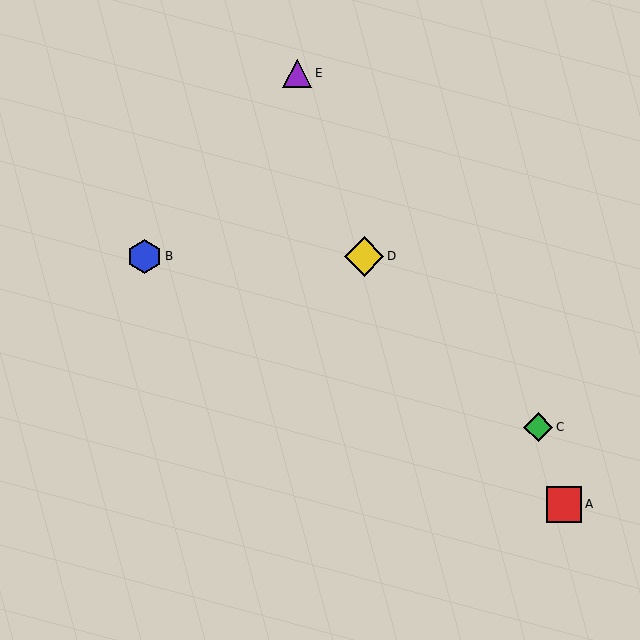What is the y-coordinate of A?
Object A is at y≈505.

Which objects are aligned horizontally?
Objects B, D are aligned horizontally.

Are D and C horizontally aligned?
No, D is at y≈256 and C is at y≈427.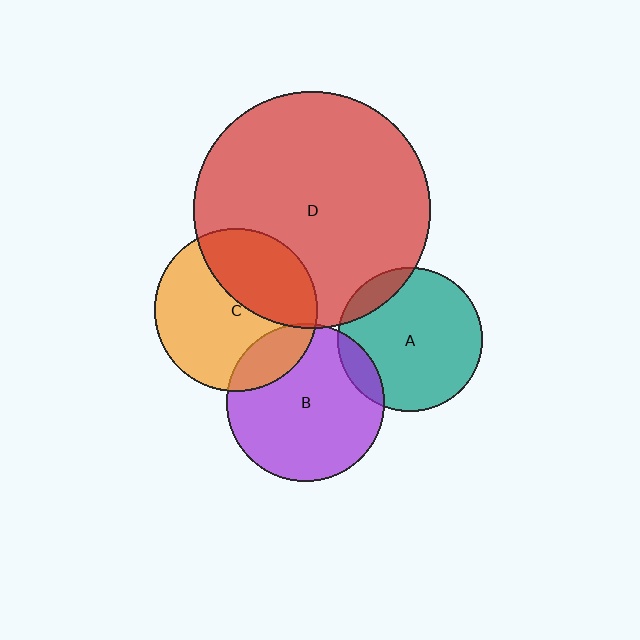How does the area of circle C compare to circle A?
Approximately 1.3 times.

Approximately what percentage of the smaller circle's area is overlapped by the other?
Approximately 40%.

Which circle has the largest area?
Circle D (red).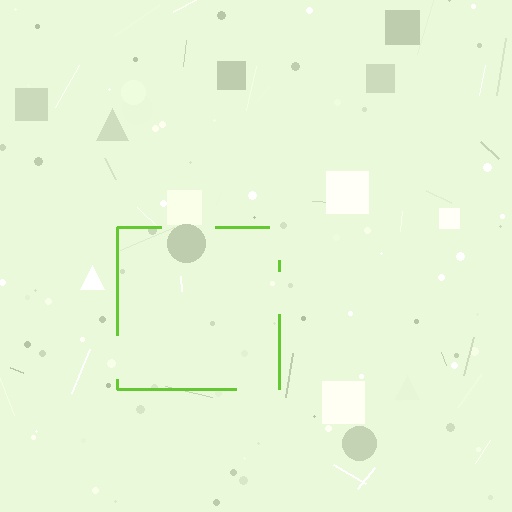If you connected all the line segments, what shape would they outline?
They would outline a square.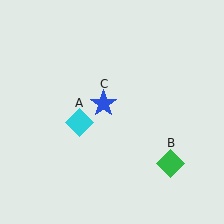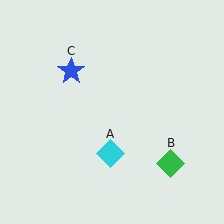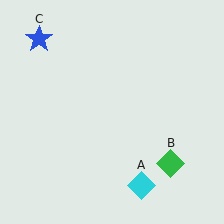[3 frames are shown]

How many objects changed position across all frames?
2 objects changed position: cyan diamond (object A), blue star (object C).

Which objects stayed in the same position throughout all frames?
Green diamond (object B) remained stationary.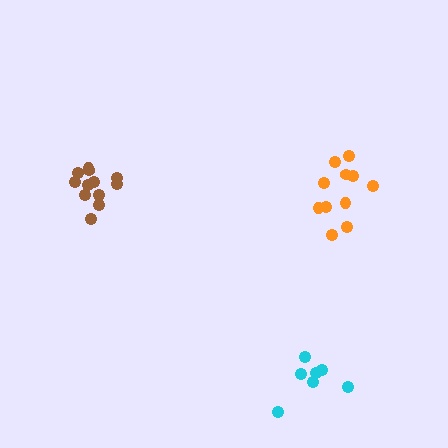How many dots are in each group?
Group 1: 12 dots, Group 2: 11 dots, Group 3: 7 dots (30 total).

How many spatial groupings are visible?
There are 3 spatial groupings.